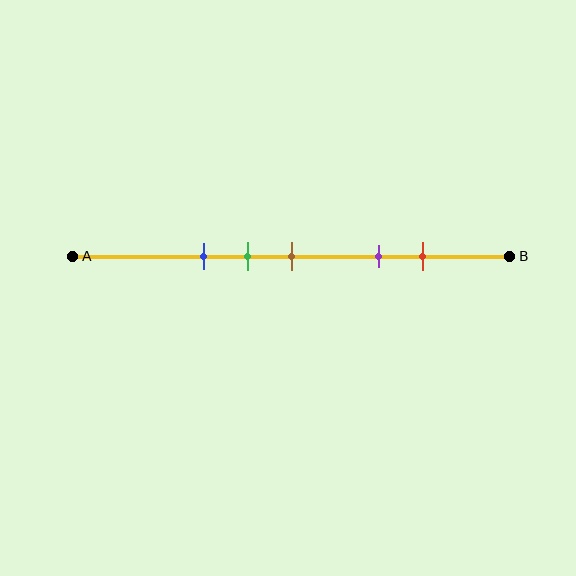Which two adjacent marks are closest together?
The green and brown marks are the closest adjacent pair.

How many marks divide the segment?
There are 5 marks dividing the segment.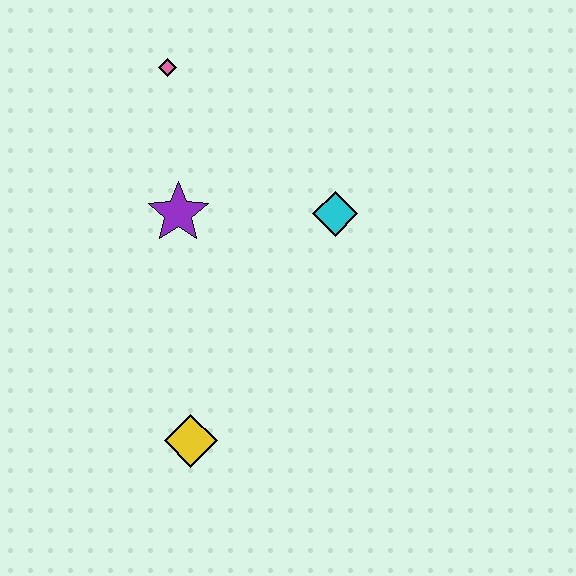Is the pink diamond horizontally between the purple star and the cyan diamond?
No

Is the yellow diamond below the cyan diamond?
Yes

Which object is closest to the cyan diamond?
The purple star is closest to the cyan diamond.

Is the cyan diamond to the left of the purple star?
No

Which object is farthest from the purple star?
The yellow diamond is farthest from the purple star.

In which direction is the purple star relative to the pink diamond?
The purple star is below the pink diamond.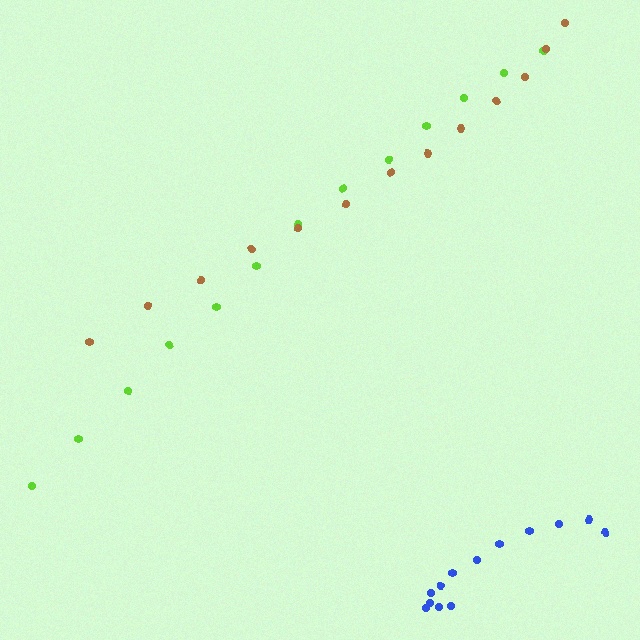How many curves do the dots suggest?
There are 3 distinct paths.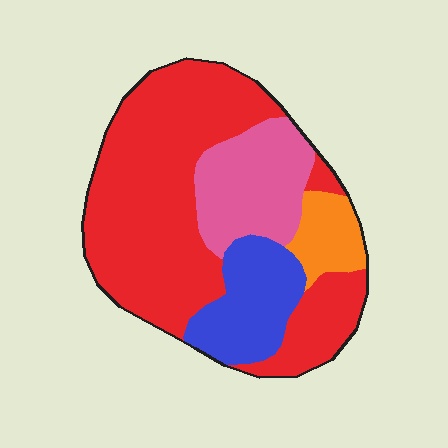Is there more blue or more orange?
Blue.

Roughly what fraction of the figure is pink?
Pink covers about 20% of the figure.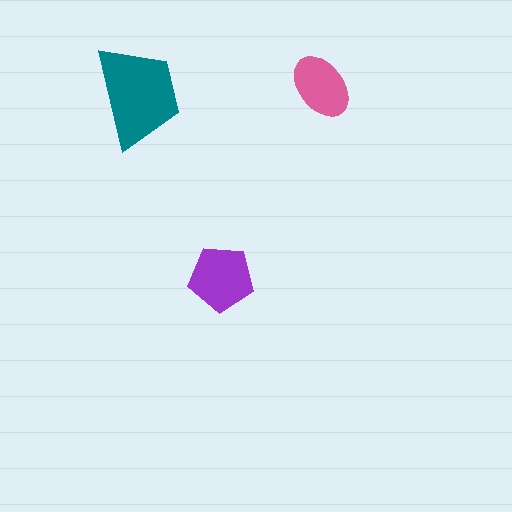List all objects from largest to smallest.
The teal trapezoid, the purple pentagon, the pink ellipse.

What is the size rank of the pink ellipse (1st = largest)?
3rd.